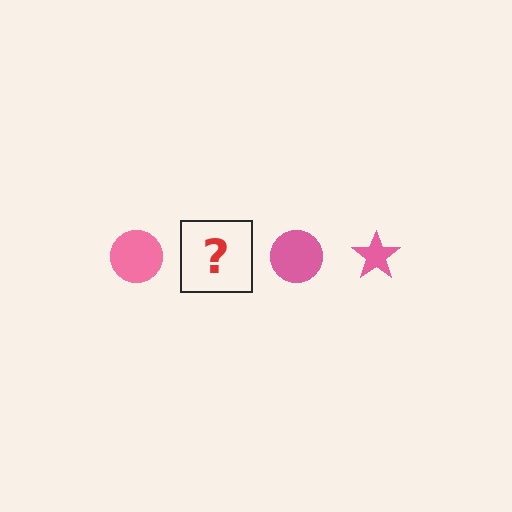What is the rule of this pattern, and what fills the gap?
The rule is that the pattern cycles through circle, star shapes in pink. The gap should be filled with a pink star.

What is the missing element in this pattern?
The missing element is a pink star.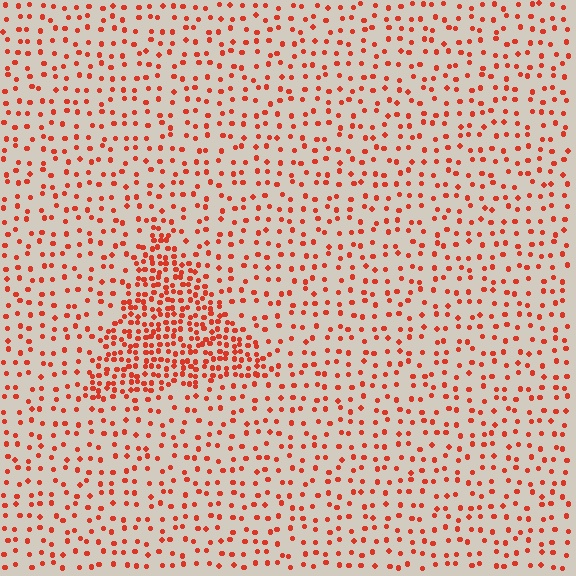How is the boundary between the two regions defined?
The boundary is defined by a change in element density (approximately 2.6x ratio). All elements are the same color, size, and shape.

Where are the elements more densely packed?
The elements are more densely packed inside the triangle boundary.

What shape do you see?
I see a triangle.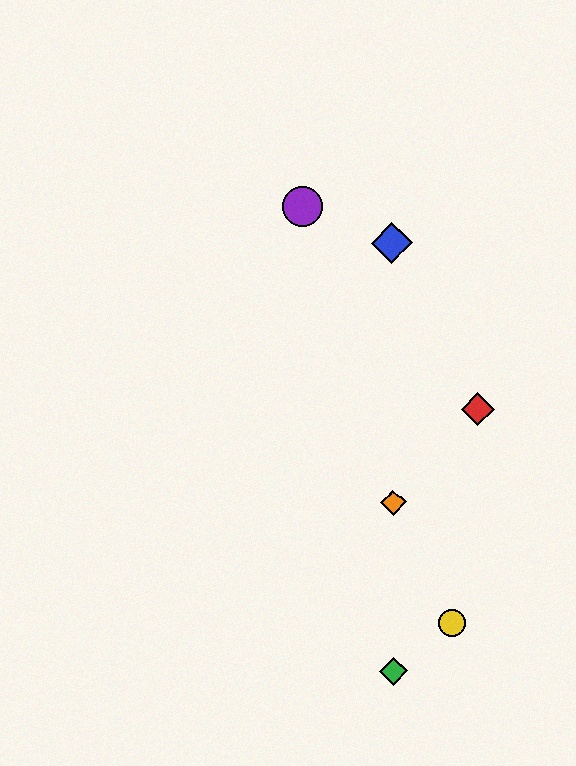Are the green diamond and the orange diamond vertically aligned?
Yes, both are at x≈394.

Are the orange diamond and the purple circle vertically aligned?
No, the orange diamond is at x≈393 and the purple circle is at x≈303.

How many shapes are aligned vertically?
3 shapes (the blue diamond, the green diamond, the orange diamond) are aligned vertically.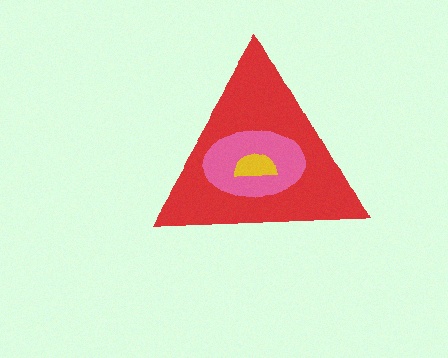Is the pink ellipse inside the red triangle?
Yes.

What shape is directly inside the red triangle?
The pink ellipse.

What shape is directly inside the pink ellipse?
The yellow semicircle.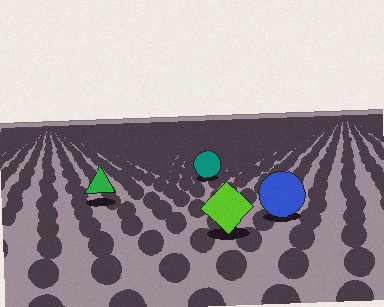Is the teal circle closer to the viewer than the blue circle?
No. The blue circle is closer — you can tell from the texture gradient: the ground texture is coarser near it.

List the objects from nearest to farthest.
From nearest to farthest: the lime diamond, the blue circle, the green triangle, the teal circle.